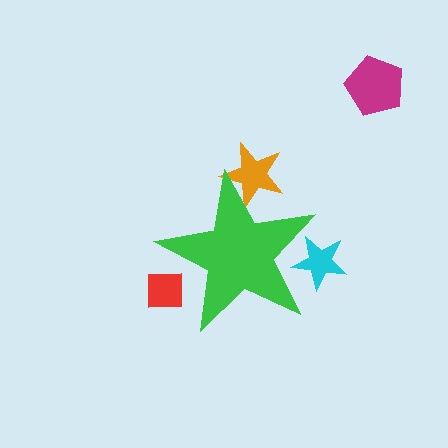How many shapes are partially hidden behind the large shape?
3 shapes are partially hidden.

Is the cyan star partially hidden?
Yes, the cyan star is partially hidden behind the green star.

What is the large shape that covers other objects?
A green star.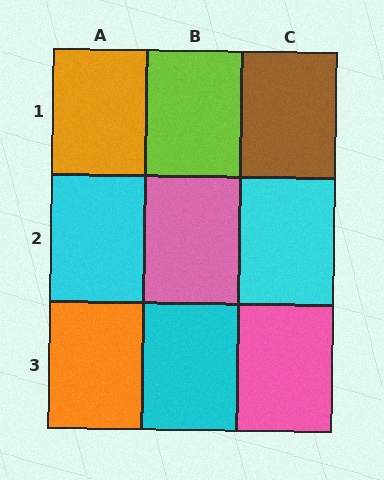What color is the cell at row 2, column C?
Cyan.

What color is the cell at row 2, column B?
Pink.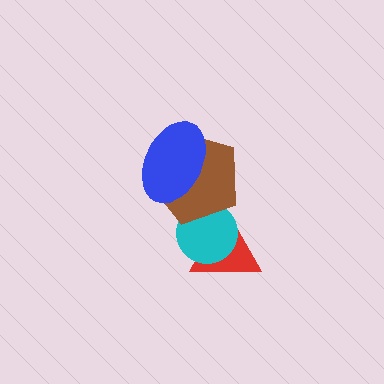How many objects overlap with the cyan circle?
2 objects overlap with the cyan circle.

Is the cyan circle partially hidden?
Yes, it is partially covered by another shape.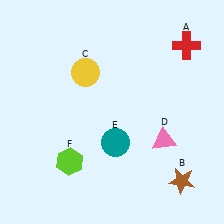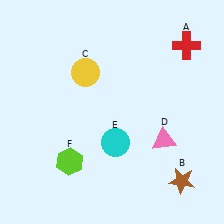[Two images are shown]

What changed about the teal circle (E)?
In Image 1, E is teal. In Image 2, it changed to cyan.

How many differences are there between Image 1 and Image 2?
There is 1 difference between the two images.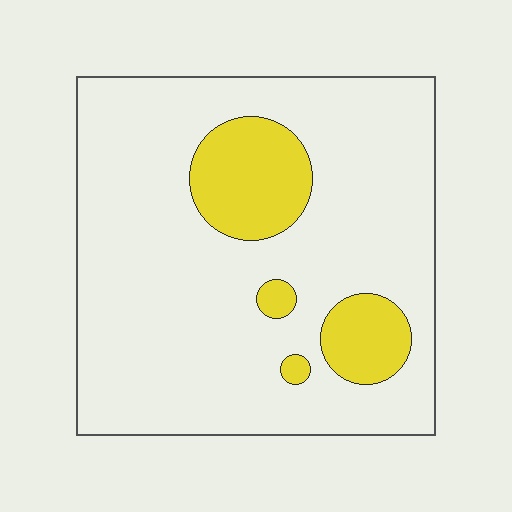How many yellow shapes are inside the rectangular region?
4.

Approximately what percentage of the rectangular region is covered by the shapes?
Approximately 15%.